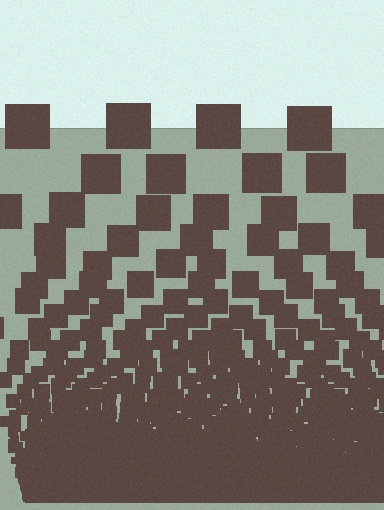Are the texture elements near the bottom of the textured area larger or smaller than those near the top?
Smaller. The gradient is inverted — elements near the bottom are smaller and denser.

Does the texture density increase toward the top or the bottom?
Density increases toward the bottom.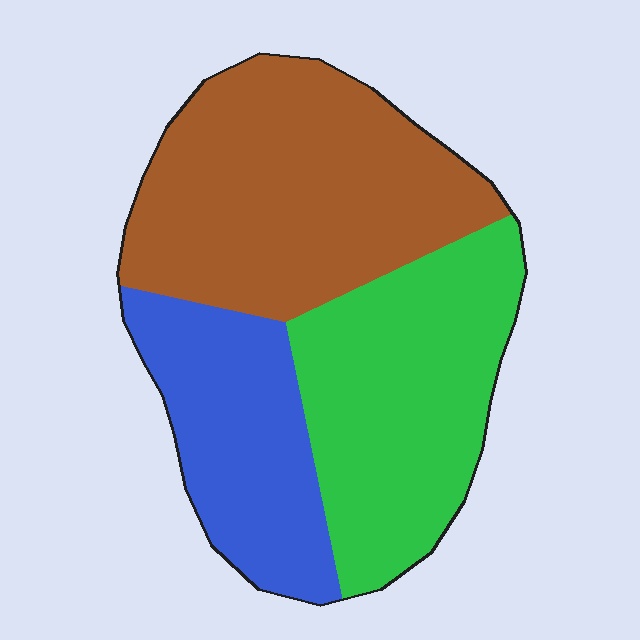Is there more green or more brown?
Brown.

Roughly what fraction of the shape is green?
Green takes up between a third and a half of the shape.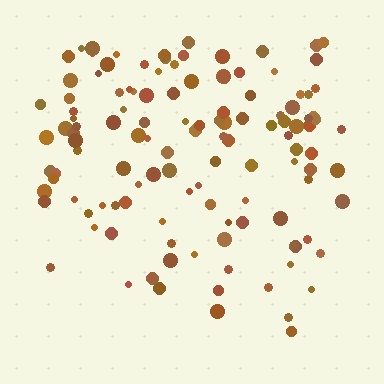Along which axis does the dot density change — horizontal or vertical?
Vertical.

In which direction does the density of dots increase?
From bottom to top, with the top side densest.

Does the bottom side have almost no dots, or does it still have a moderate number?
Still a moderate number, just noticeably fewer than the top.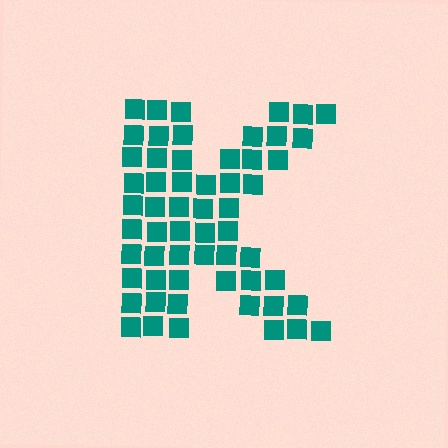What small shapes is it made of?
It is made of small squares.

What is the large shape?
The large shape is the letter K.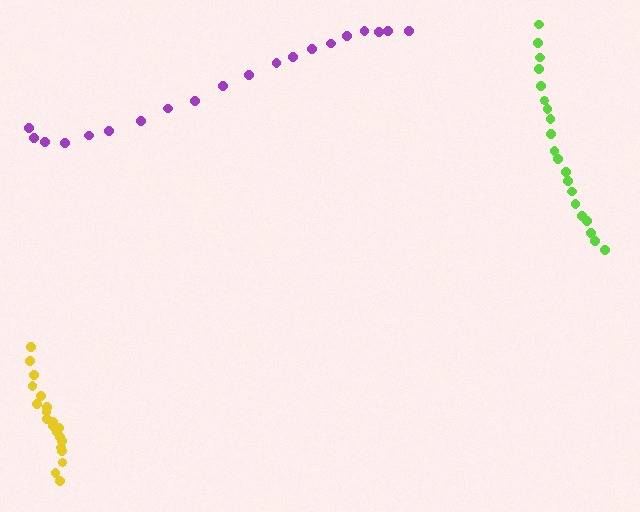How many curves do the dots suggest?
There are 3 distinct paths.